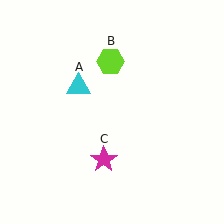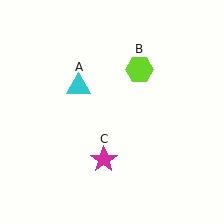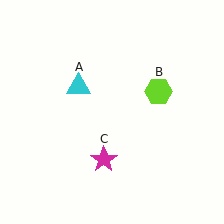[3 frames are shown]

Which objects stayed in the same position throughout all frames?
Cyan triangle (object A) and magenta star (object C) remained stationary.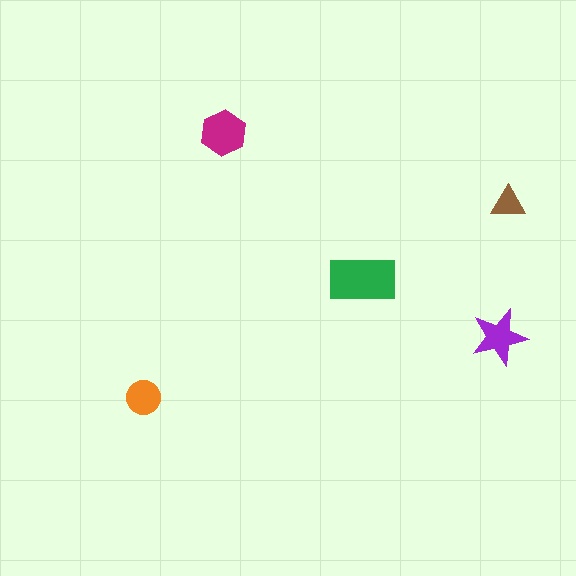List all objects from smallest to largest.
The brown triangle, the orange circle, the purple star, the magenta hexagon, the green rectangle.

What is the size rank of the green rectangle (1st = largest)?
1st.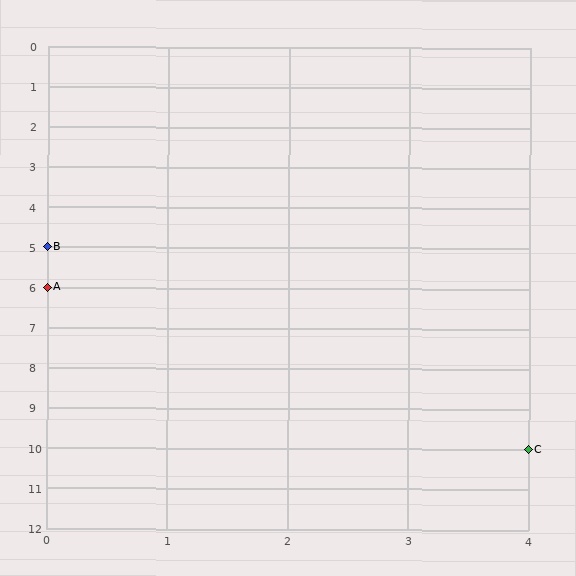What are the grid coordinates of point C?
Point C is at grid coordinates (4, 10).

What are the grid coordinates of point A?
Point A is at grid coordinates (0, 6).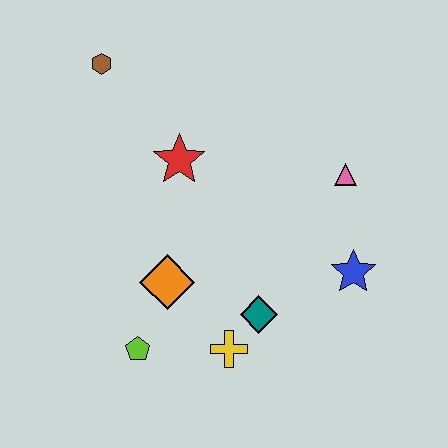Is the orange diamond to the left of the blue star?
Yes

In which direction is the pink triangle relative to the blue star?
The pink triangle is above the blue star.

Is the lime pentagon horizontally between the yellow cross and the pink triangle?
No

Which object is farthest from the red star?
The blue star is farthest from the red star.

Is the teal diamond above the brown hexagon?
No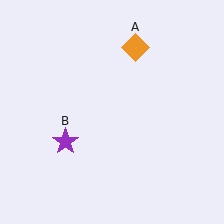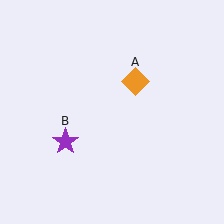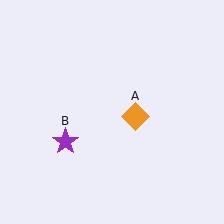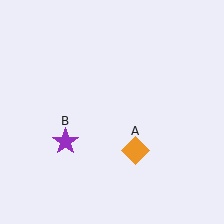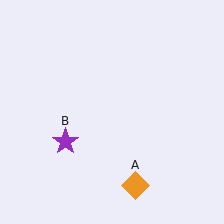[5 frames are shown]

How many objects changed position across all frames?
1 object changed position: orange diamond (object A).